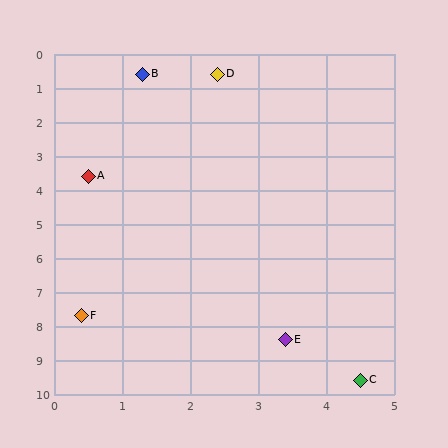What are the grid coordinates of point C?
Point C is at approximately (4.5, 9.6).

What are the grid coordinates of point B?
Point B is at approximately (1.3, 0.6).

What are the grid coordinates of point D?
Point D is at approximately (2.4, 0.6).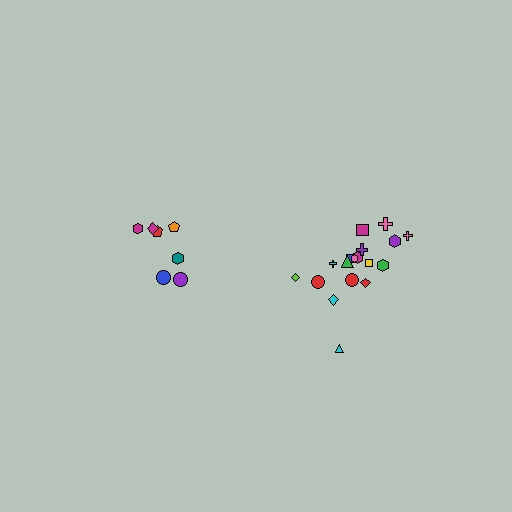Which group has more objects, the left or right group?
The right group.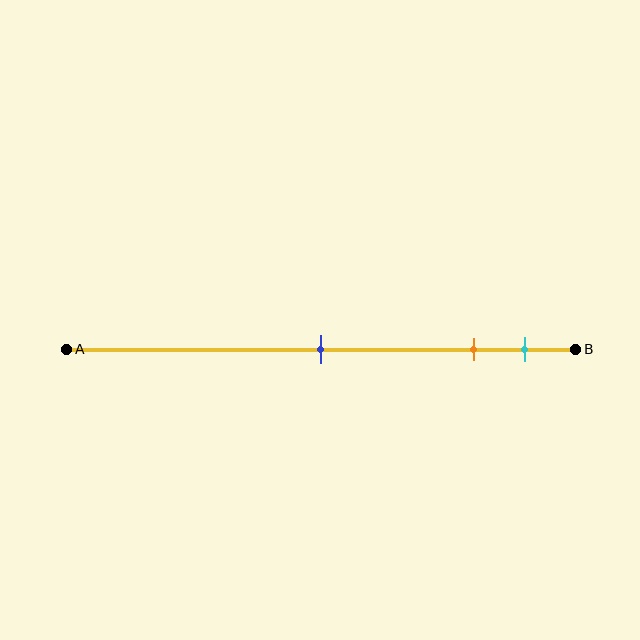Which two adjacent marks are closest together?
The orange and cyan marks are the closest adjacent pair.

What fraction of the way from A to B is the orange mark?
The orange mark is approximately 80% (0.8) of the way from A to B.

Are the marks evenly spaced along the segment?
No, the marks are not evenly spaced.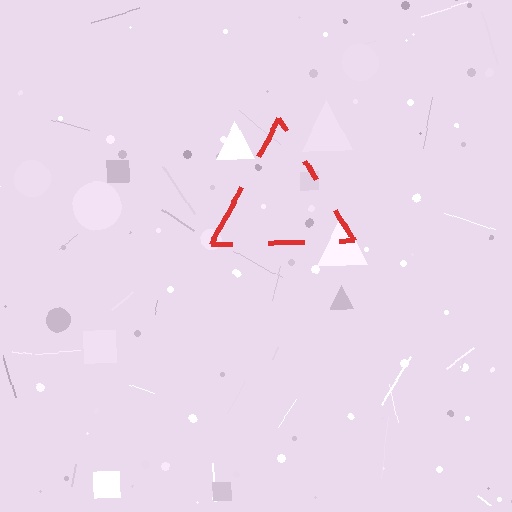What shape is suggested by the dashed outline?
The dashed outline suggests a triangle.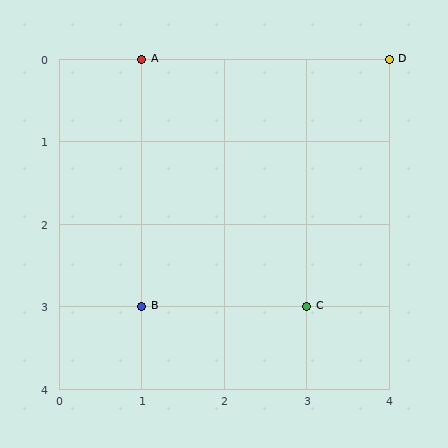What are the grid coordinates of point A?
Point A is at grid coordinates (1, 0).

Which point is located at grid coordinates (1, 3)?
Point B is at (1, 3).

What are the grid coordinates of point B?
Point B is at grid coordinates (1, 3).